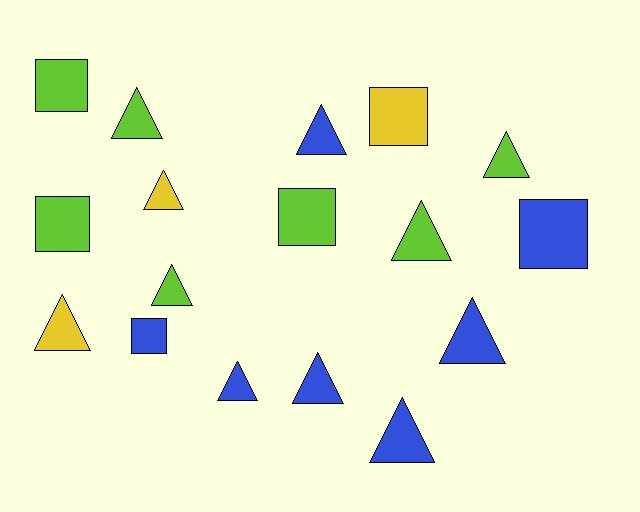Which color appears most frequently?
Blue, with 7 objects.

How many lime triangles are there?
There are 4 lime triangles.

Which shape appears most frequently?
Triangle, with 11 objects.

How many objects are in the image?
There are 17 objects.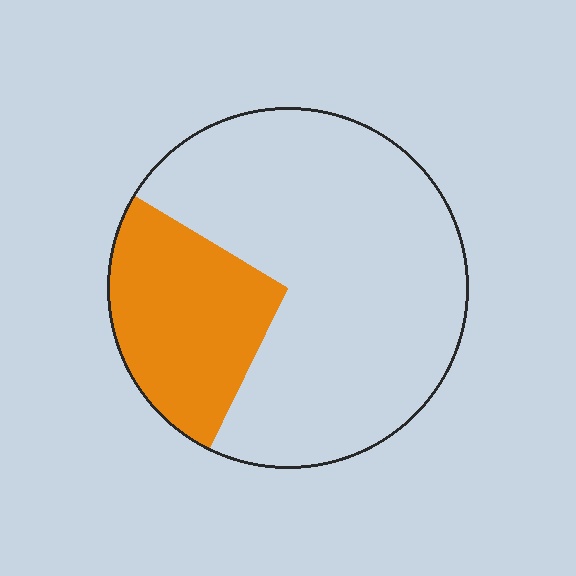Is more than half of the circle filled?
No.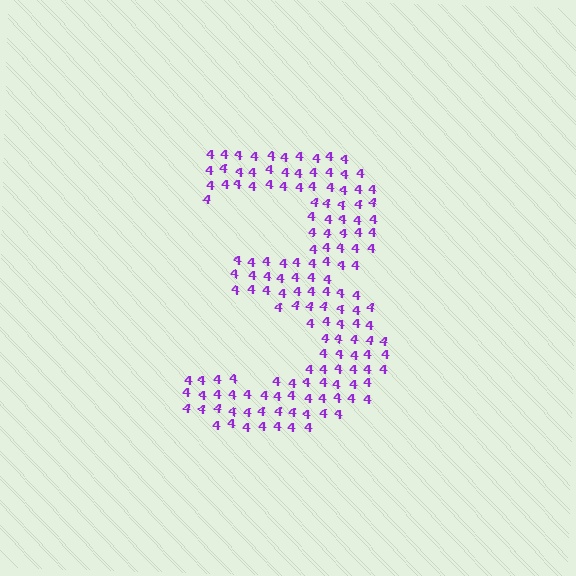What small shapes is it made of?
It is made of small digit 4's.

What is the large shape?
The large shape is the digit 3.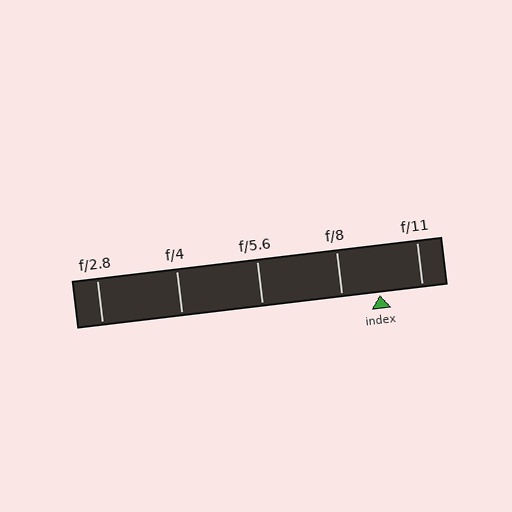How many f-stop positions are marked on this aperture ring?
There are 5 f-stop positions marked.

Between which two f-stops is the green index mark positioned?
The index mark is between f/8 and f/11.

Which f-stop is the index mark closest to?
The index mark is closest to f/8.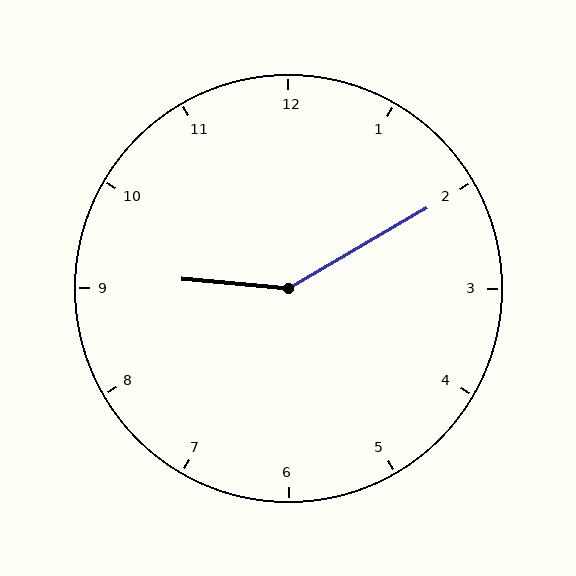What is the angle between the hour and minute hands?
Approximately 145 degrees.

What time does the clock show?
9:10.